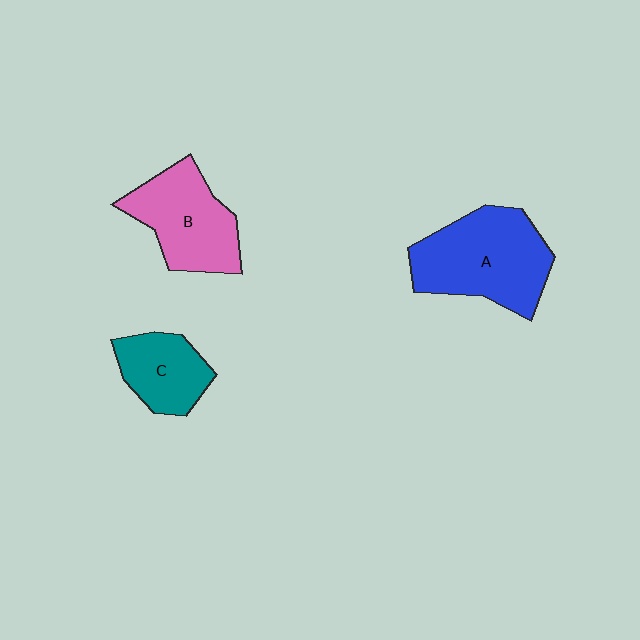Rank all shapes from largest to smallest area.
From largest to smallest: A (blue), B (pink), C (teal).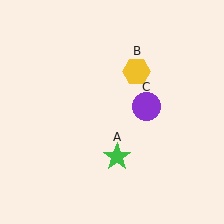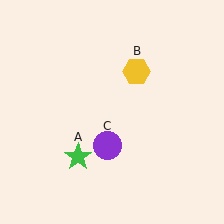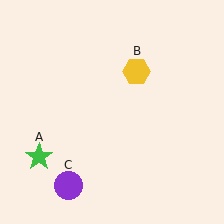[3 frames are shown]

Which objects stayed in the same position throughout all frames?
Yellow hexagon (object B) remained stationary.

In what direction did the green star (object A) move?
The green star (object A) moved left.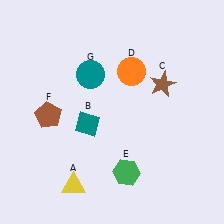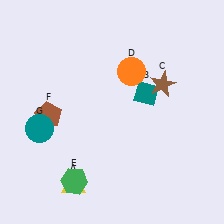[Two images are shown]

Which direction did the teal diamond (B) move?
The teal diamond (B) moved right.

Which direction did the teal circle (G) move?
The teal circle (G) moved down.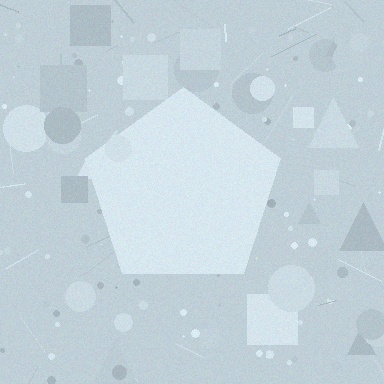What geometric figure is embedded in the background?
A pentagon is embedded in the background.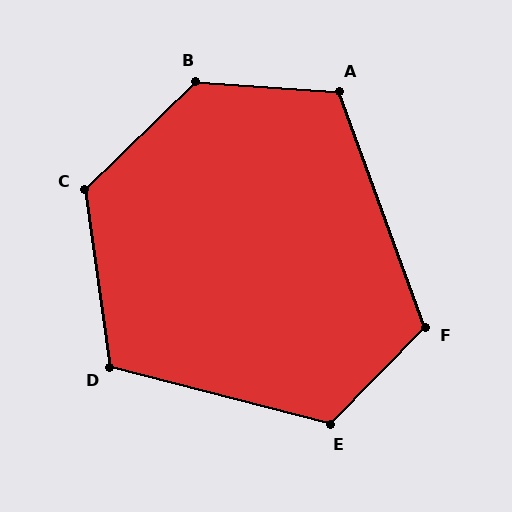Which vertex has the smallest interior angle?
D, at approximately 113 degrees.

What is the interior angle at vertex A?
Approximately 114 degrees (obtuse).